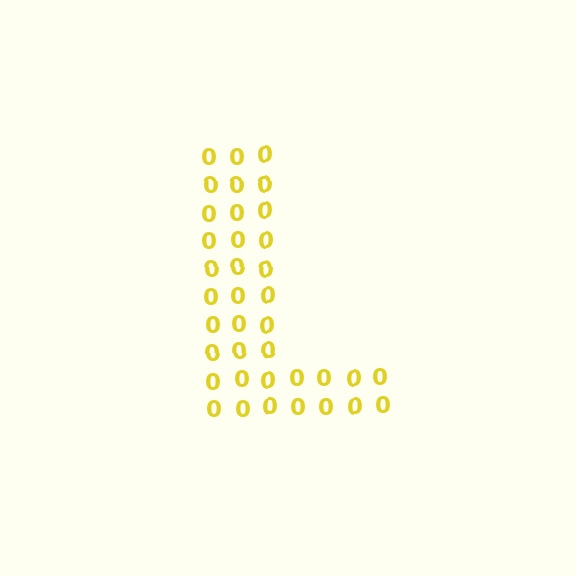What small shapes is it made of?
It is made of small digit 0's.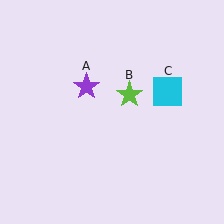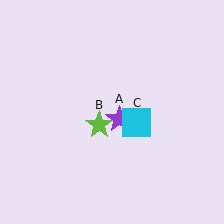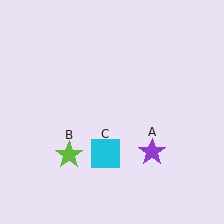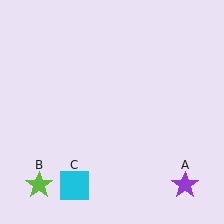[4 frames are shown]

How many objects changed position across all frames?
3 objects changed position: purple star (object A), lime star (object B), cyan square (object C).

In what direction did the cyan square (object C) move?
The cyan square (object C) moved down and to the left.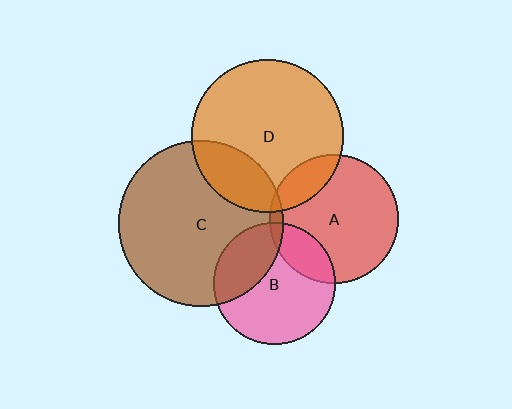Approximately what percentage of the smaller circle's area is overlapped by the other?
Approximately 30%.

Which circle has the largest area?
Circle C (brown).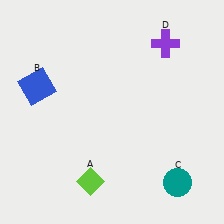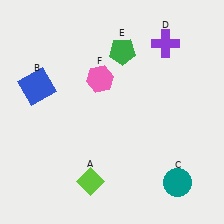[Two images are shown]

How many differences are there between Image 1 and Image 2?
There are 2 differences between the two images.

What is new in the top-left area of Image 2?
A pink hexagon (F) was added in the top-left area of Image 2.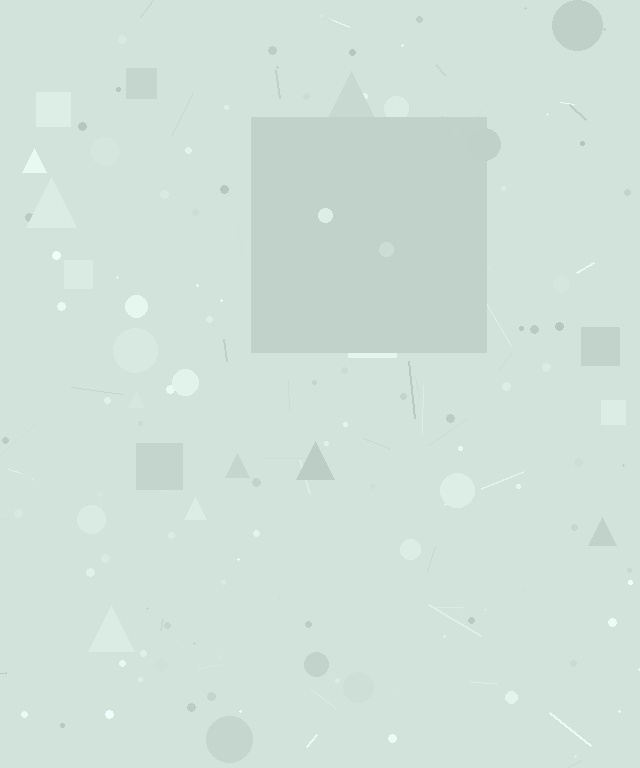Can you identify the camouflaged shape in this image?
The camouflaged shape is a square.